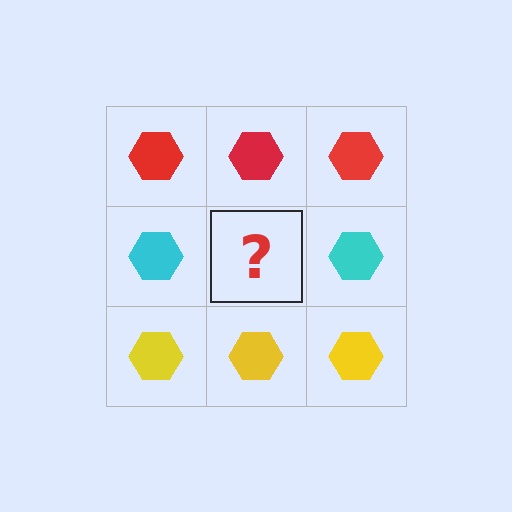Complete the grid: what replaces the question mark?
The question mark should be replaced with a cyan hexagon.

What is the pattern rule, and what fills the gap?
The rule is that each row has a consistent color. The gap should be filled with a cyan hexagon.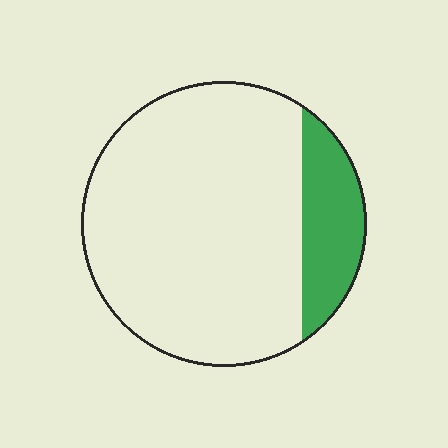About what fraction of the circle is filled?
About one sixth (1/6).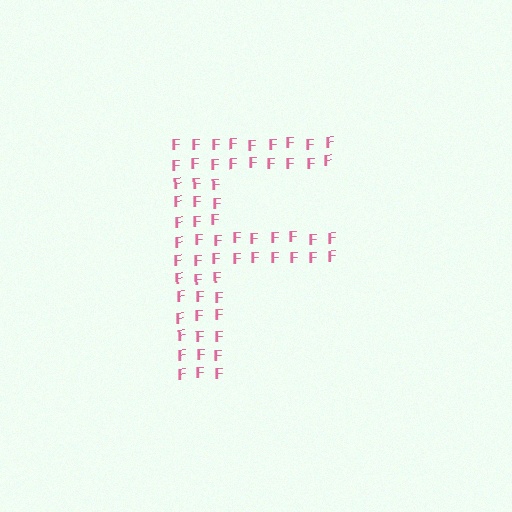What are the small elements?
The small elements are letter F's.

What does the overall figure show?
The overall figure shows the letter F.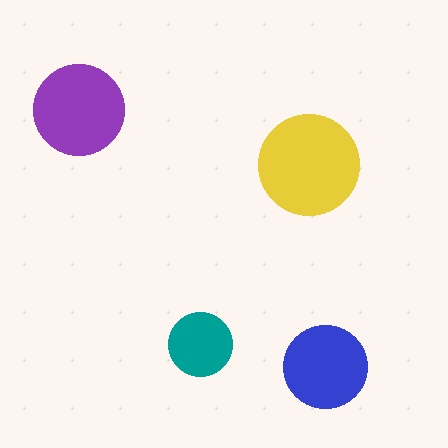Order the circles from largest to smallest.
the yellow one, the purple one, the blue one, the teal one.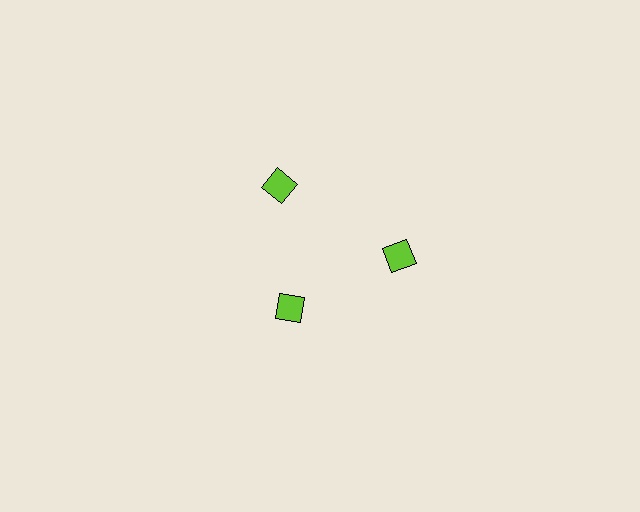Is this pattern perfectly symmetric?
No. The 3 lime diamonds are arranged in a ring, but one element near the 7 o'clock position is pulled inward toward the center, breaking the 3-fold rotational symmetry.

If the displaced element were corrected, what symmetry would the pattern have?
It would have 3-fold rotational symmetry — the pattern would map onto itself every 120 degrees.